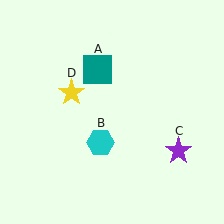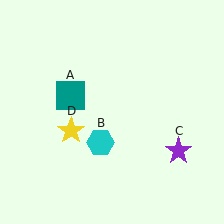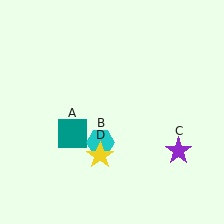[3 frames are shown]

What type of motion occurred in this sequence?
The teal square (object A), yellow star (object D) rotated counterclockwise around the center of the scene.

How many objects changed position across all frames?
2 objects changed position: teal square (object A), yellow star (object D).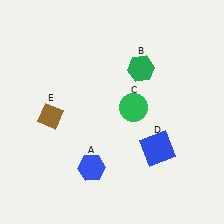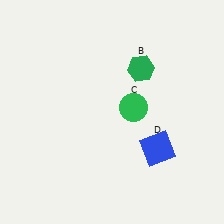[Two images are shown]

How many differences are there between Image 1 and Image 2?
There are 2 differences between the two images.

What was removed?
The blue hexagon (A), the brown diamond (E) were removed in Image 2.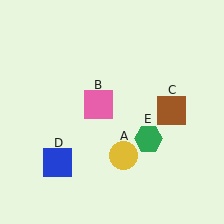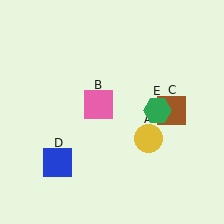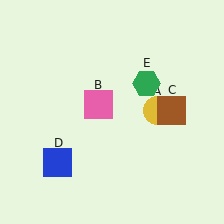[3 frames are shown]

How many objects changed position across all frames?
2 objects changed position: yellow circle (object A), green hexagon (object E).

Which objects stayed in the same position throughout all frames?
Pink square (object B) and brown square (object C) and blue square (object D) remained stationary.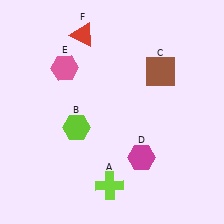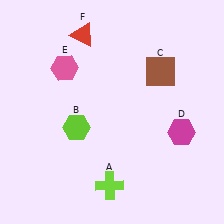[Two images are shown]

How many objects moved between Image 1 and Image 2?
1 object moved between the two images.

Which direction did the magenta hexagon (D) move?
The magenta hexagon (D) moved right.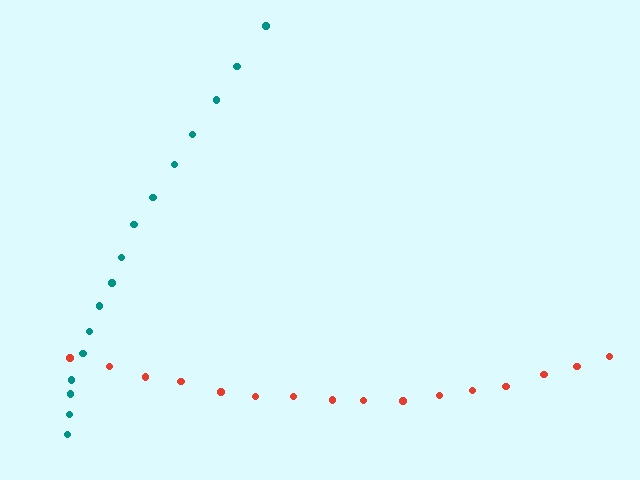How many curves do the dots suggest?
There are 2 distinct paths.